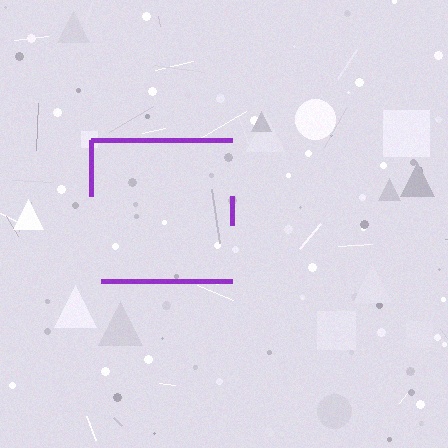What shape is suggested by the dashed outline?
The dashed outline suggests a square.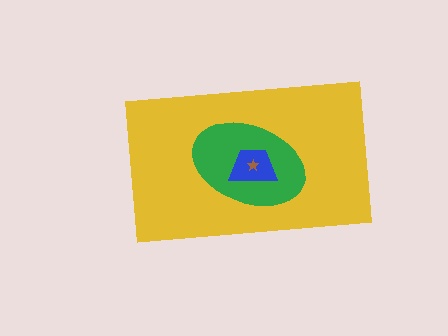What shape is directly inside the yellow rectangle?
The green ellipse.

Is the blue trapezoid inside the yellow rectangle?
Yes.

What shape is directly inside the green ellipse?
The blue trapezoid.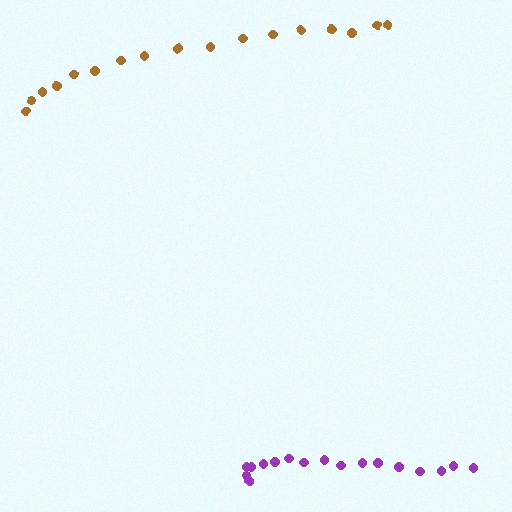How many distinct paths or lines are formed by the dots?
There are 2 distinct paths.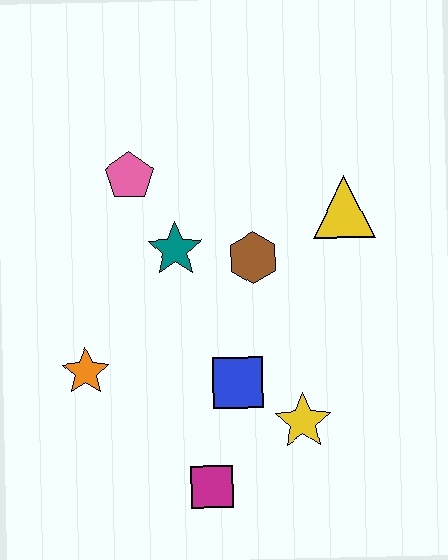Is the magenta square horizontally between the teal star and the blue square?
Yes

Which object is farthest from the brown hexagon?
The magenta square is farthest from the brown hexagon.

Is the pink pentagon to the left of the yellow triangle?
Yes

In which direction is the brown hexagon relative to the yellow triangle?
The brown hexagon is to the left of the yellow triangle.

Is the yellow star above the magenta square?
Yes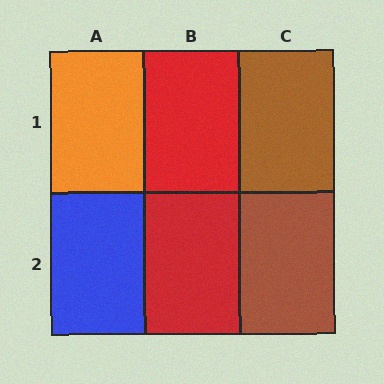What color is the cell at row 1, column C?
Brown.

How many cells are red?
2 cells are red.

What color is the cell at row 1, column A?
Orange.